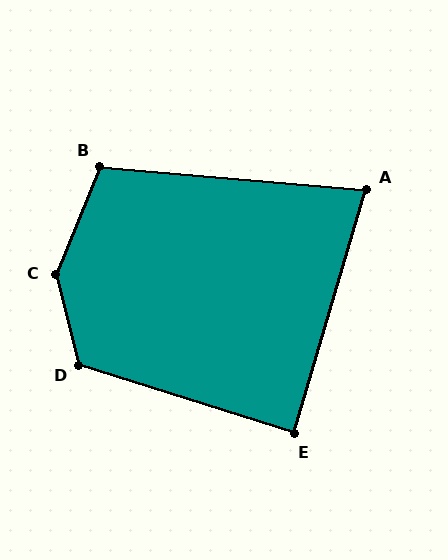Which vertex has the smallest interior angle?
A, at approximately 79 degrees.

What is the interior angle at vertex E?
Approximately 89 degrees (approximately right).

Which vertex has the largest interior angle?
C, at approximately 144 degrees.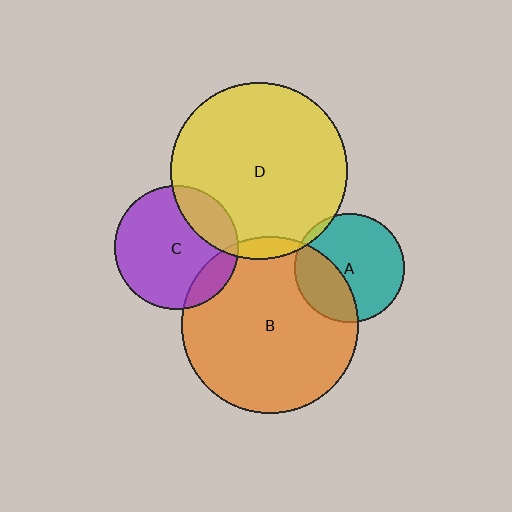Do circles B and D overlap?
Yes.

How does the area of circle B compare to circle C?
Approximately 2.0 times.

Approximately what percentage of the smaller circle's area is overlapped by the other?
Approximately 5%.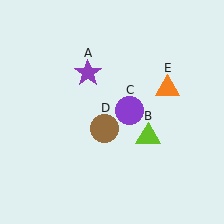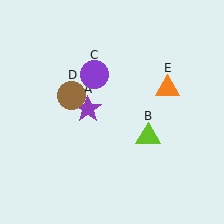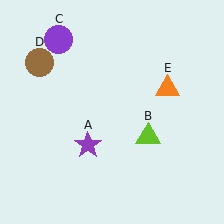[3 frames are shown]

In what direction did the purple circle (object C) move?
The purple circle (object C) moved up and to the left.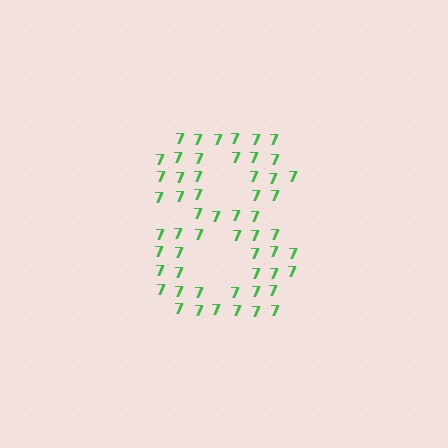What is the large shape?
The large shape is the digit 8.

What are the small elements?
The small elements are digit 7's.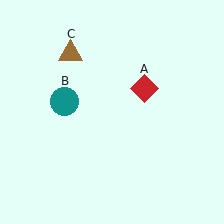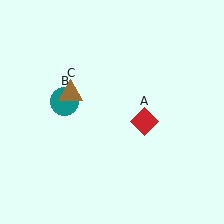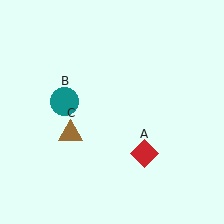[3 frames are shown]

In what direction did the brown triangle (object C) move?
The brown triangle (object C) moved down.